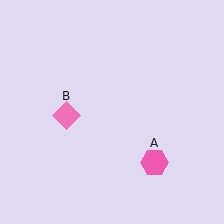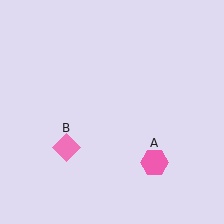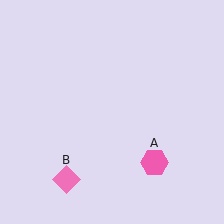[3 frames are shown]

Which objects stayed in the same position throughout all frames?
Pink hexagon (object A) remained stationary.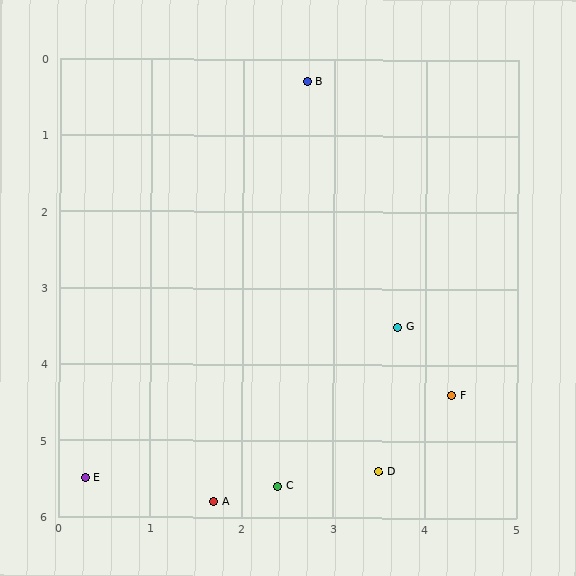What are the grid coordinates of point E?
Point E is at approximately (0.3, 5.5).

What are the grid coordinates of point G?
Point G is at approximately (3.7, 3.5).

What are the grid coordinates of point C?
Point C is at approximately (2.4, 5.6).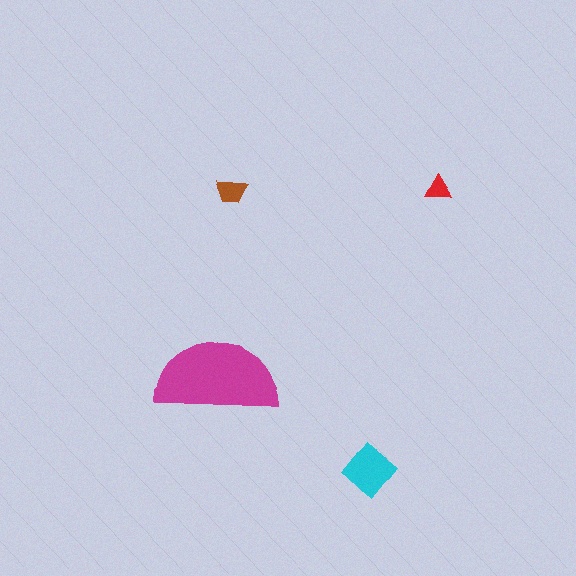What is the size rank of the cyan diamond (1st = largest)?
2nd.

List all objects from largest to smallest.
The magenta semicircle, the cyan diamond, the brown trapezoid, the red triangle.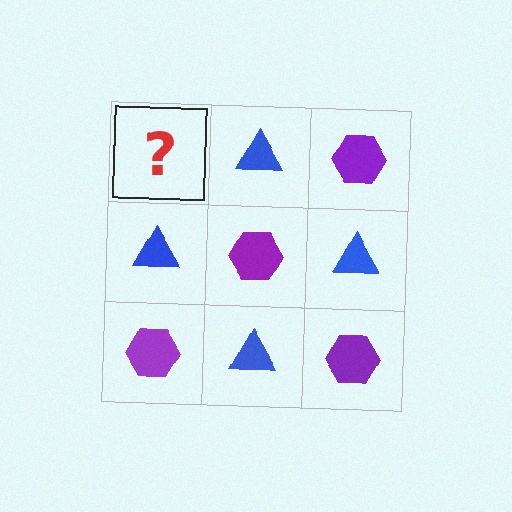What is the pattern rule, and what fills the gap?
The rule is that it alternates purple hexagon and blue triangle in a checkerboard pattern. The gap should be filled with a purple hexagon.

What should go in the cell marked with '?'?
The missing cell should contain a purple hexagon.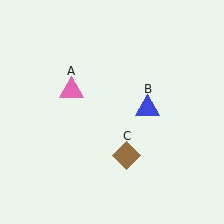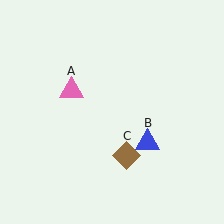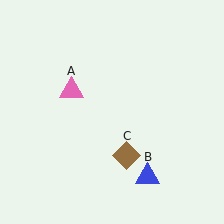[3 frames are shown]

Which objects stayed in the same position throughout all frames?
Pink triangle (object A) and brown diamond (object C) remained stationary.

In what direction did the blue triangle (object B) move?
The blue triangle (object B) moved down.